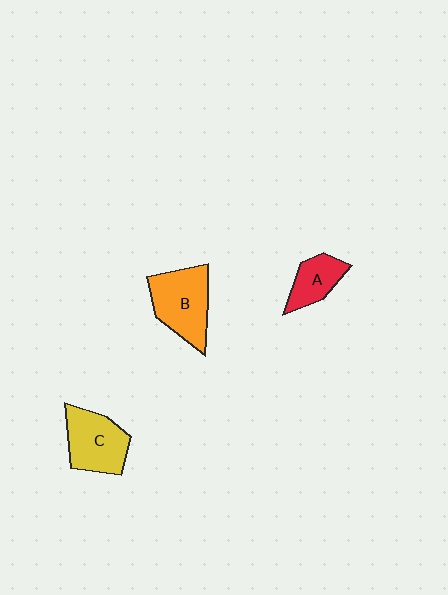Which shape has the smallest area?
Shape A (red).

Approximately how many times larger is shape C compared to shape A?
Approximately 1.5 times.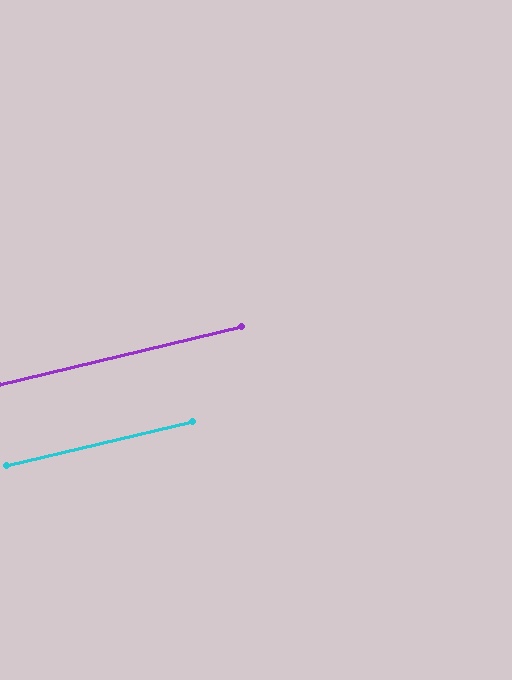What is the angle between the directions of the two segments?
Approximately 0 degrees.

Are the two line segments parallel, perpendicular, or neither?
Parallel — their directions differ by only 0.0°.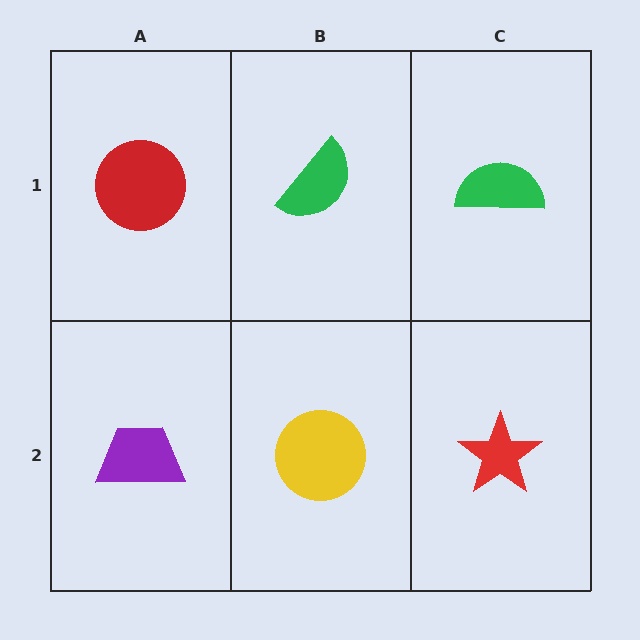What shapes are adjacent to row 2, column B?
A green semicircle (row 1, column B), a purple trapezoid (row 2, column A), a red star (row 2, column C).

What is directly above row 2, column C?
A green semicircle.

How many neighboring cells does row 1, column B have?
3.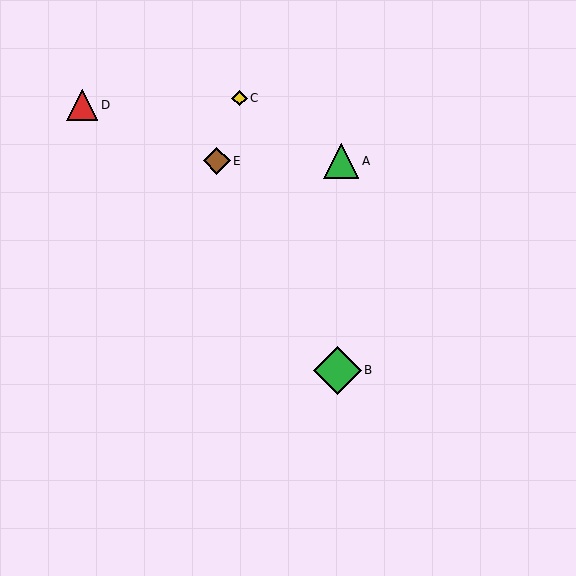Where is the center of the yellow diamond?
The center of the yellow diamond is at (240, 98).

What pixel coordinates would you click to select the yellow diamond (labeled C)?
Click at (240, 98) to select the yellow diamond C.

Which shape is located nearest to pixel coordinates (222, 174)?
The brown diamond (labeled E) at (217, 161) is nearest to that location.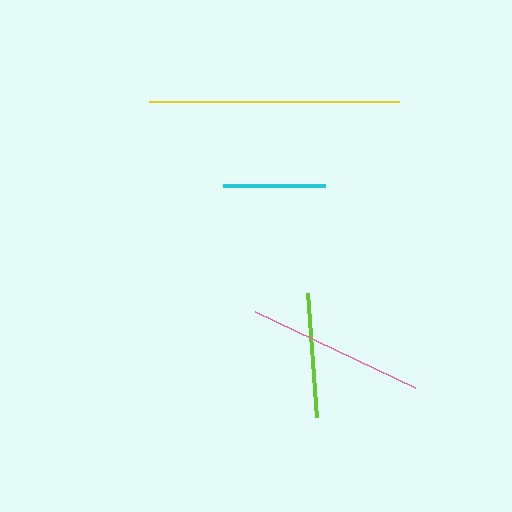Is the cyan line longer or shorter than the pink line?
The pink line is longer than the cyan line.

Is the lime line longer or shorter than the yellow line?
The yellow line is longer than the lime line.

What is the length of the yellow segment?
The yellow segment is approximately 250 pixels long.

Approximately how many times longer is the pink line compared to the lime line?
The pink line is approximately 1.4 times the length of the lime line.